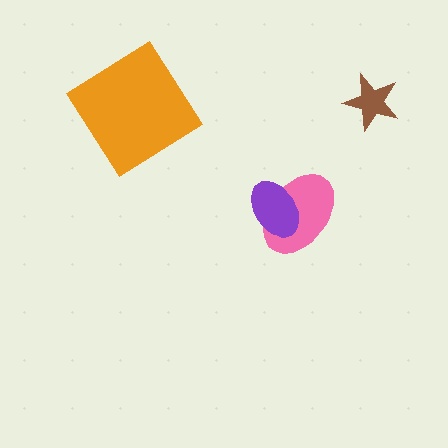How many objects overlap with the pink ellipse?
1 object overlaps with the pink ellipse.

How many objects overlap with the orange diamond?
0 objects overlap with the orange diamond.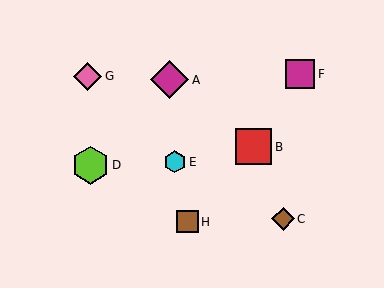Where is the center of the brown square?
The center of the brown square is at (188, 222).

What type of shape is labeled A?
Shape A is a magenta diamond.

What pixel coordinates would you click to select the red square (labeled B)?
Click at (254, 147) to select the red square B.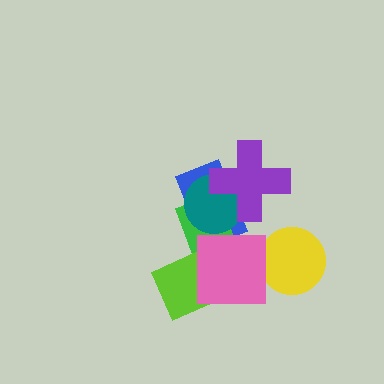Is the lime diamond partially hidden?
Yes, it is partially covered by another shape.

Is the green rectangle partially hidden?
Yes, it is partially covered by another shape.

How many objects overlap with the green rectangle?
5 objects overlap with the green rectangle.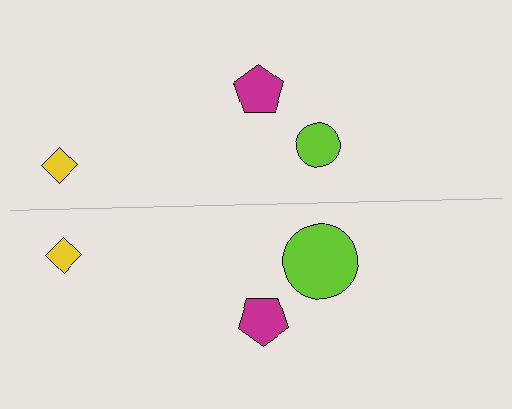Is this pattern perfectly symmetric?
No, the pattern is not perfectly symmetric. The lime circle on the bottom side has a different size than its mirror counterpart.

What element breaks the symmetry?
The lime circle on the bottom side has a different size than its mirror counterpart.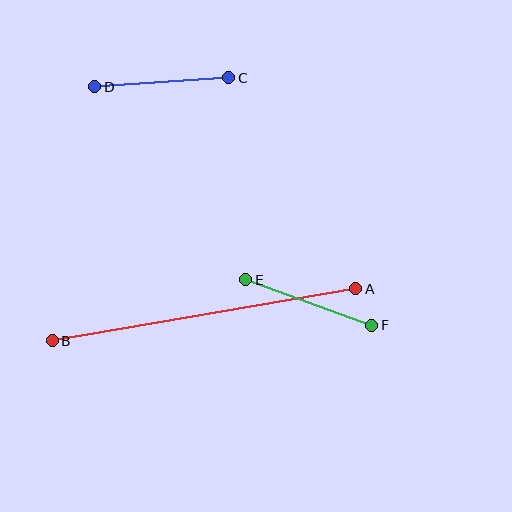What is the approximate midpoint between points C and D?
The midpoint is at approximately (162, 82) pixels.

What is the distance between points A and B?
The distance is approximately 308 pixels.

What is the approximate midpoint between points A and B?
The midpoint is at approximately (204, 315) pixels.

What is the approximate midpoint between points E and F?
The midpoint is at approximately (309, 302) pixels.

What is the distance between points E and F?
The distance is approximately 134 pixels.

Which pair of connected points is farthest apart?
Points A and B are farthest apart.